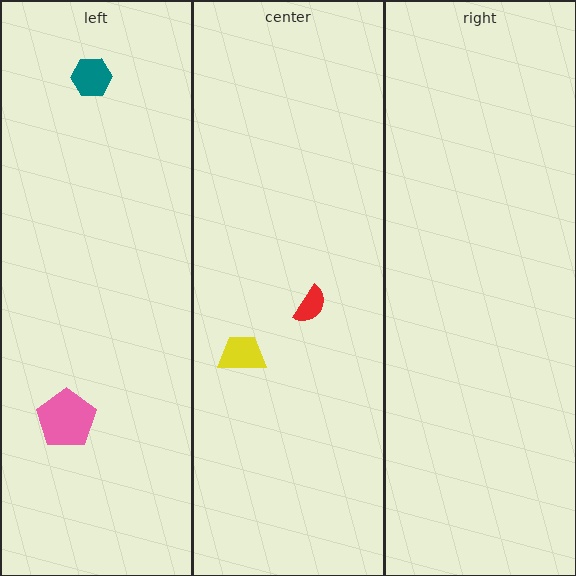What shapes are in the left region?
The teal hexagon, the pink pentagon.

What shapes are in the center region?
The yellow trapezoid, the red semicircle.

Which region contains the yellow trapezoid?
The center region.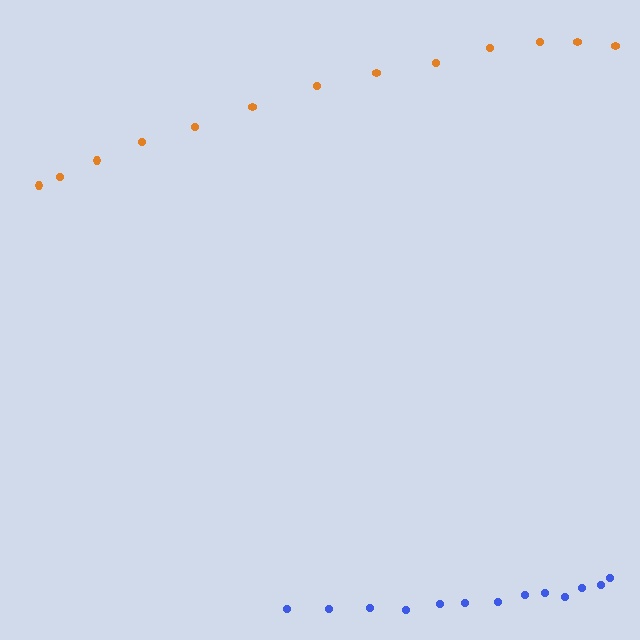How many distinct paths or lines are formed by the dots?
There are 2 distinct paths.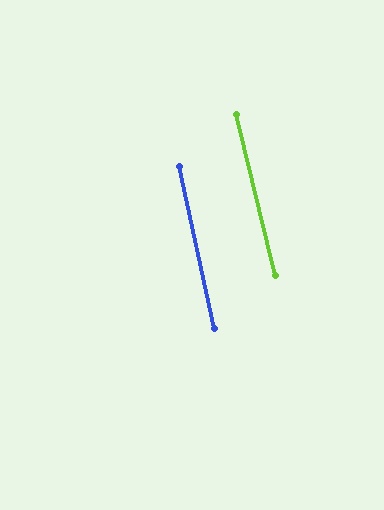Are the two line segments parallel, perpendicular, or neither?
Parallel — their directions differ by only 1.0°.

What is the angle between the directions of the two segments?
Approximately 1 degree.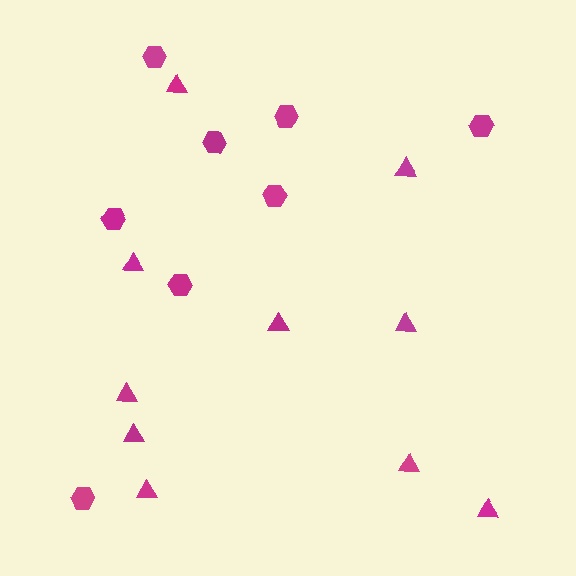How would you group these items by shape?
There are 2 groups: one group of hexagons (8) and one group of triangles (10).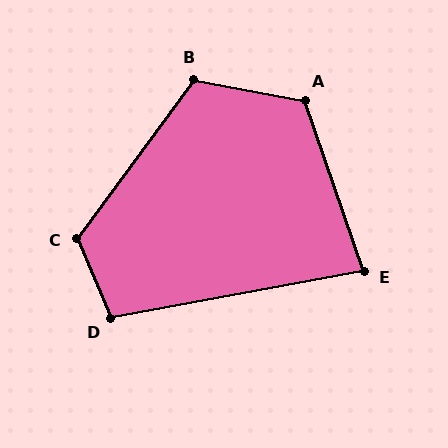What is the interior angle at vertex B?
Approximately 115 degrees (obtuse).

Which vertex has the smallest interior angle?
E, at approximately 82 degrees.